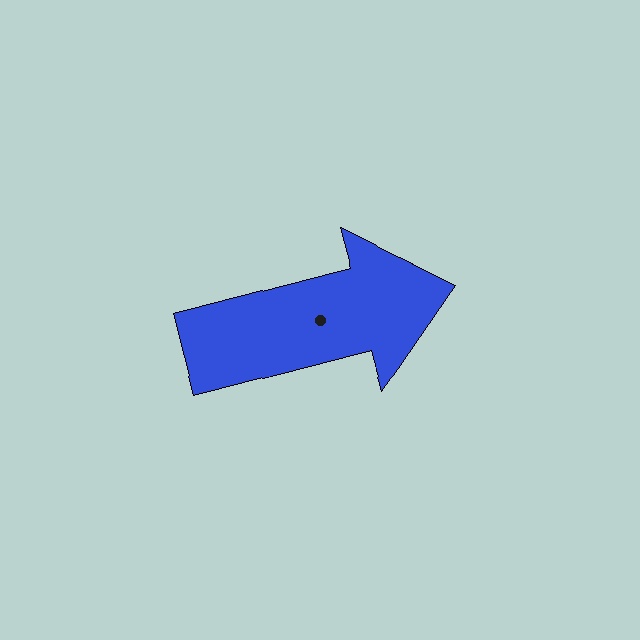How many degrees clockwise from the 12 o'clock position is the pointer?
Approximately 75 degrees.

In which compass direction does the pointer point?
East.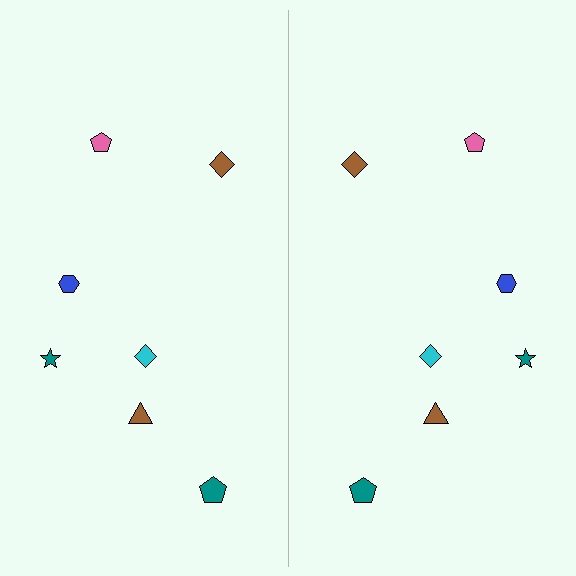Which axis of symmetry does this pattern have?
The pattern has a vertical axis of symmetry running through the center of the image.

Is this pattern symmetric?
Yes, this pattern has bilateral (reflection) symmetry.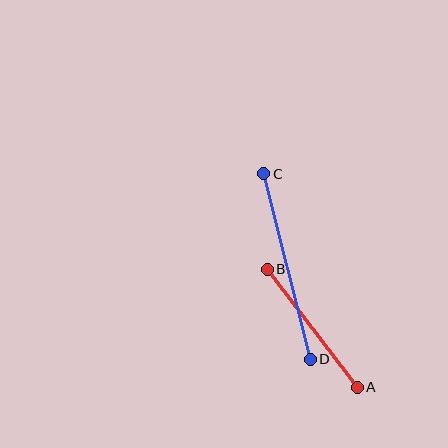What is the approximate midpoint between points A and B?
The midpoint is at approximately (312, 328) pixels.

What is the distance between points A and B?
The distance is approximately 149 pixels.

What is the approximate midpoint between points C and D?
The midpoint is at approximately (287, 267) pixels.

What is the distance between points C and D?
The distance is approximately 191 pixels.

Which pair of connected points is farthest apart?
Points C and D are farthest apart.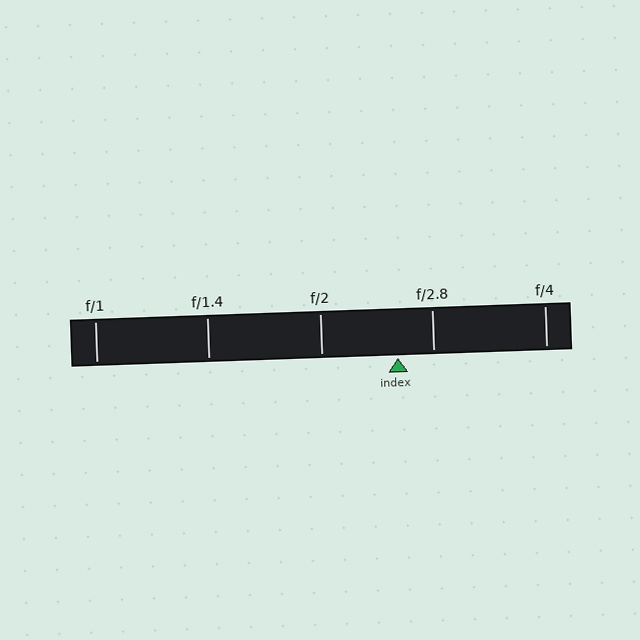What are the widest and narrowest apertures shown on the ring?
The widest aperture shown is f/1 and the narrowest is f/4.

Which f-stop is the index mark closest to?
The index mark is closest to f/2.8.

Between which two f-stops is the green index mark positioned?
The index mark is between f/2 and f/2.8.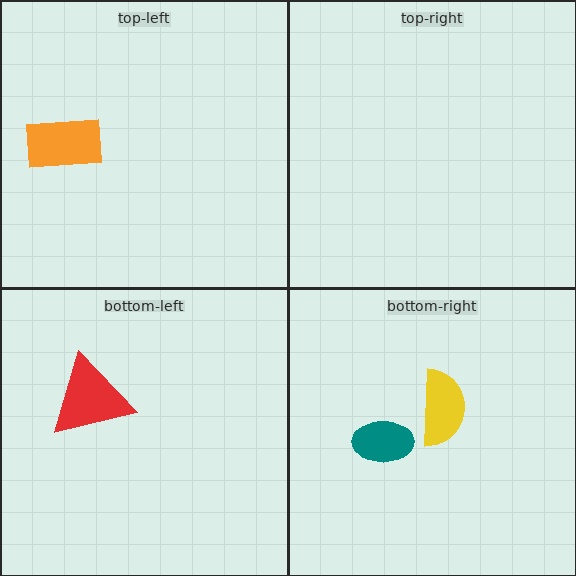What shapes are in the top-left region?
The orange rectangle.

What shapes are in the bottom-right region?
The teal ellipse, the yellow semicircle.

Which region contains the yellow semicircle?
The bottom-right region.